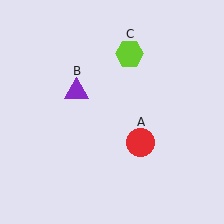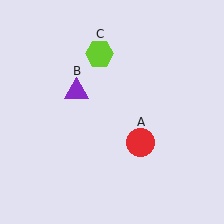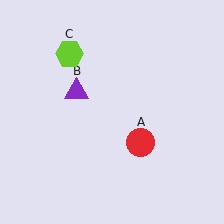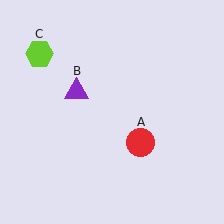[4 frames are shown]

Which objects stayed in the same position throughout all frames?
Red circle (object A) and purple triangle (object B) remained stationary.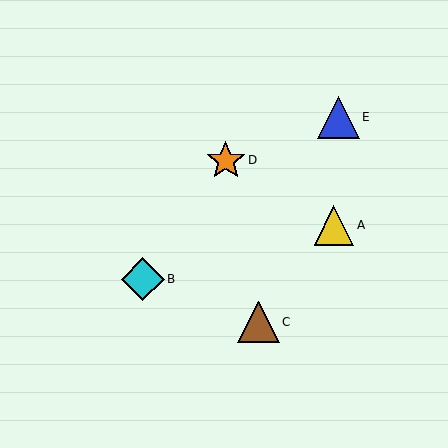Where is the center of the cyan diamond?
The center of the cyan diamond is at (143, 279).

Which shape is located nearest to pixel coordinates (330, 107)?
The blue triangle (labeled E) at (338, 117) is nearest to that location.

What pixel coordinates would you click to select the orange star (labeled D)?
Click at (226, 160) to select the orange star D.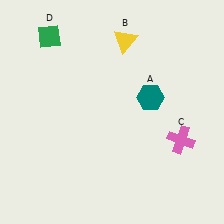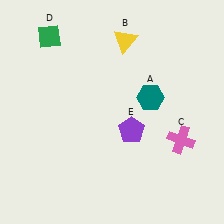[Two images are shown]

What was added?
A purple pentagon (E) was added in Image 2.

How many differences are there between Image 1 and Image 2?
There is 1 difference between the two images.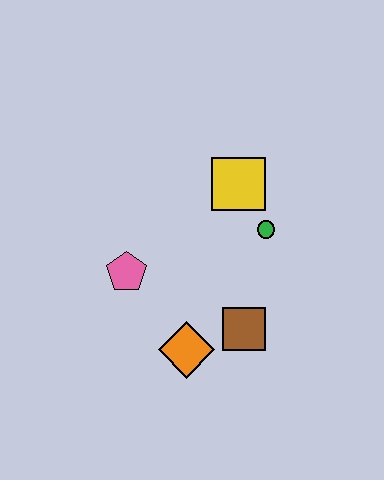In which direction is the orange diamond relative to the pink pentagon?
The orange diamond is below the pink pentagon.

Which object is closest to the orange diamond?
The brown square is closest to the orange diamond.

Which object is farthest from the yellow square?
The orange diamond is farthest from the yellow square.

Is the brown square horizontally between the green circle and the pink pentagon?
Yes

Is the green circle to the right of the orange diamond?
Yes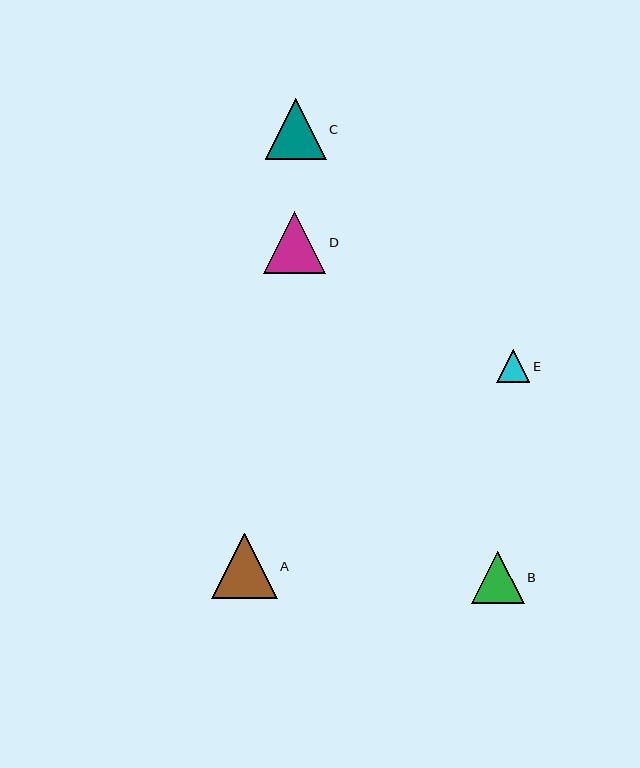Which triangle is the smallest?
Triangle E is the smallest with a size of approximately 33 pixels.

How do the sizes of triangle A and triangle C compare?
Triangle A and triangle C are approximately the same size.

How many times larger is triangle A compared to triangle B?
Triangle A is approximately 1.2 times the size of triangle B.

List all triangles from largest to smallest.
From largest to smallest: A, D, C, B, E.